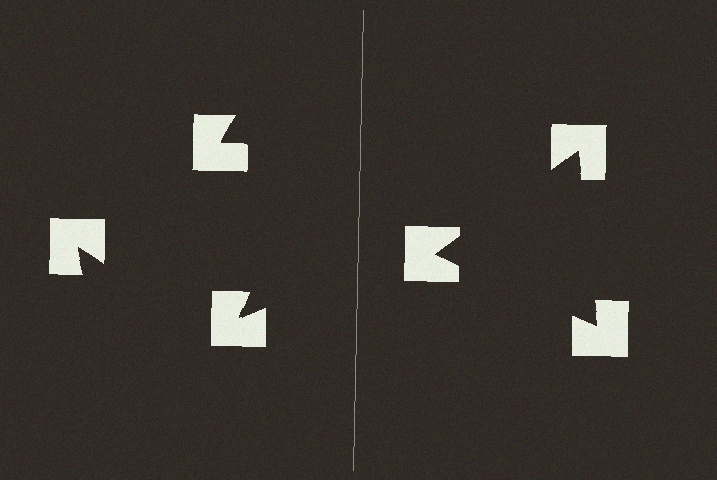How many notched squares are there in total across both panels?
6 — 3 on each side.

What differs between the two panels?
The notched squares are positioned identically on both sides; only the wedge orientations differ. On the right they align to a triangle; on the left they are misaligned.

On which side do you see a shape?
An illusory triangle appears on the right side. On the left side the wedge cuts are rotated, so no coherent shape forms.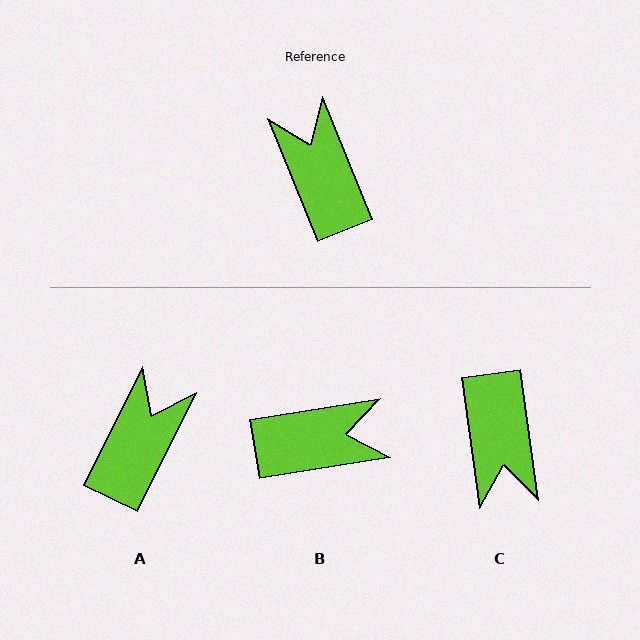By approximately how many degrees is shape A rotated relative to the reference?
Approximately 48 degrees clockwise.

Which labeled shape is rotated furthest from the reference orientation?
C, about 166 degrees away.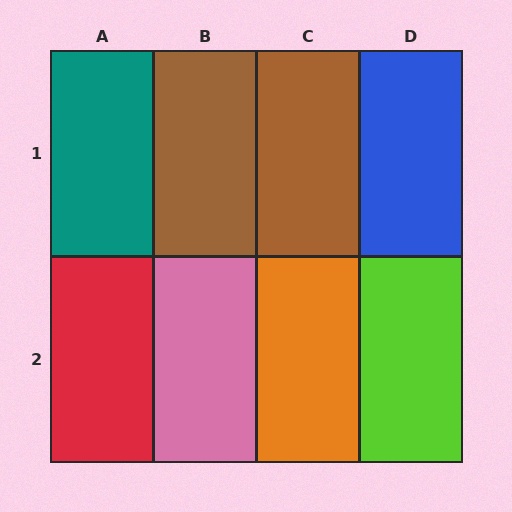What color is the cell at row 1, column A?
Teal.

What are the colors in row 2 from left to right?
Red, pink, orange, lime.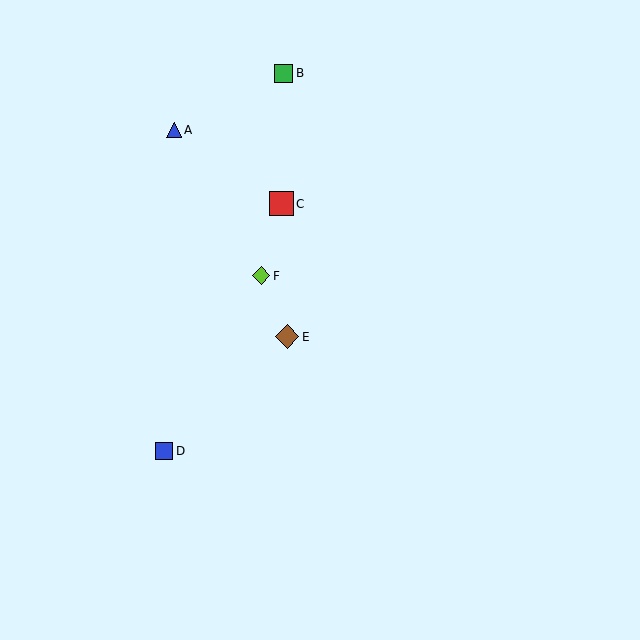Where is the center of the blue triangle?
The center of the blue triangle is at (174, 130).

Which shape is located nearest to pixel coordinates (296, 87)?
The green square (labeled B) at (284, 73) is nearest to that location.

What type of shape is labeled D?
Shape D is a blue square.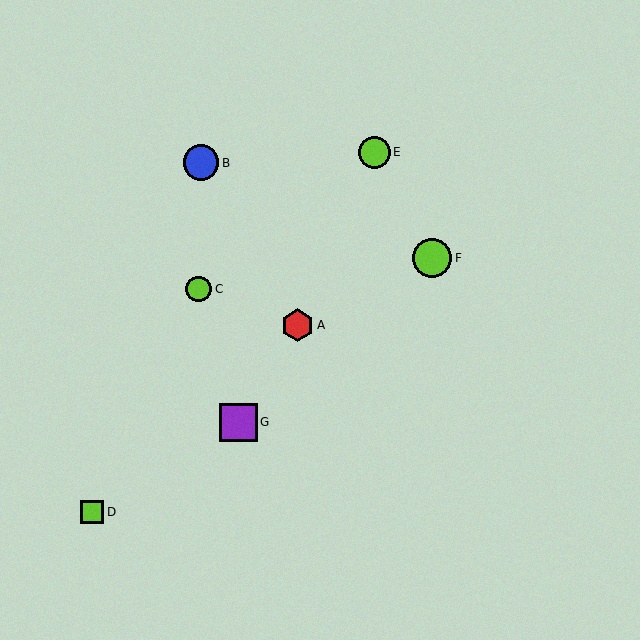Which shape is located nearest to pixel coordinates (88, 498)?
The lime square (labeled D) at (92, 512) is nearest to that location.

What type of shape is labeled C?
Shape C is a lime circle.